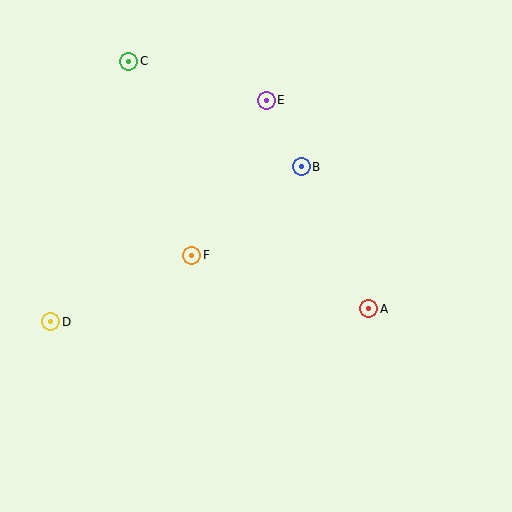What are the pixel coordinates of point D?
Point D is at (50, 322).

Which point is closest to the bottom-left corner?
Point D is closest to the bottom-left corner.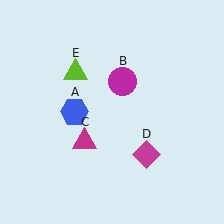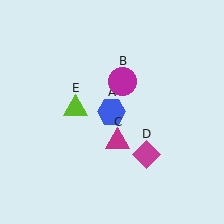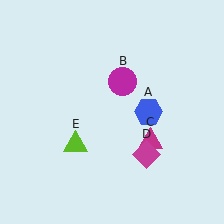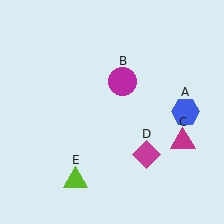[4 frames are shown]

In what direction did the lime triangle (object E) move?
The lime triangle (object E) moved down.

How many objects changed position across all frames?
3 objects changed position: blue hexagon (object A), magenta triangle (object C), lime triangle (object E).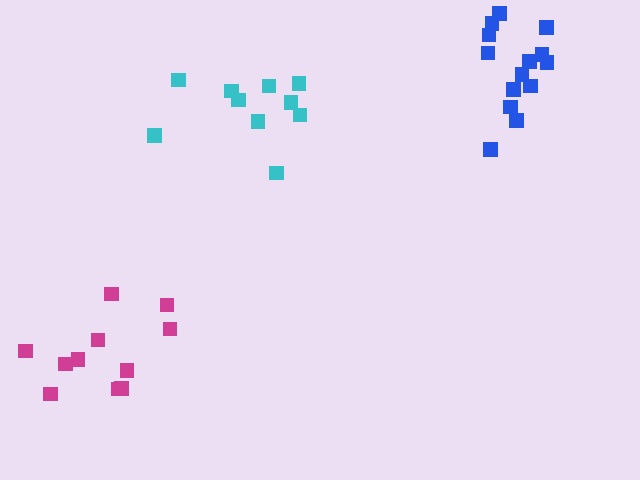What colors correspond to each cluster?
The clusters are colored: magenta, blue, cyan.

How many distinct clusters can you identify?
There are 3 distinct clusters.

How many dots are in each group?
Group 1: 11 dots, Group 2: 14 dots, Group 3: 10 dots (35 total).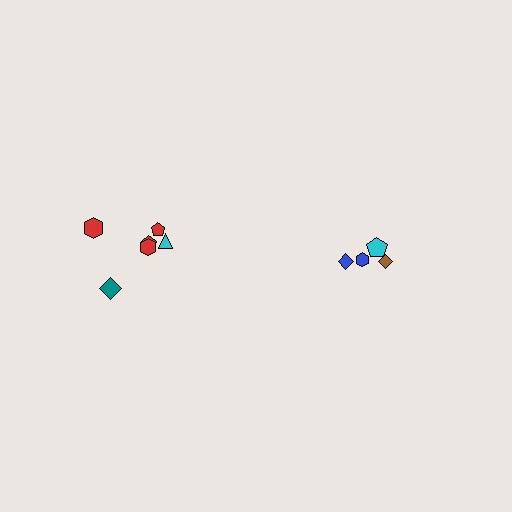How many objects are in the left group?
There are 6 objects.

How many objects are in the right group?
There are 4 objects.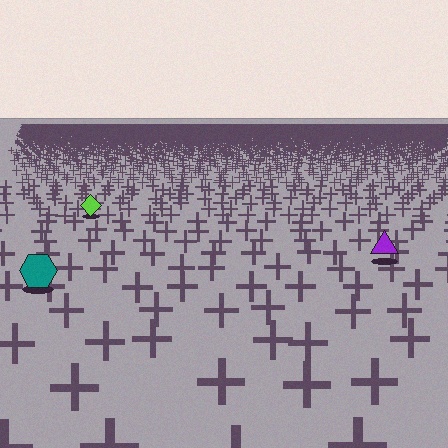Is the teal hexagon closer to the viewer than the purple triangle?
Yes. The teal hexagon is closer — you can tell from the texture gradient: the ground texture is coarser near it.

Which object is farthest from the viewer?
The lime diamond is farthest from the viewer. It appears smaller and the ground texture around it is denser.